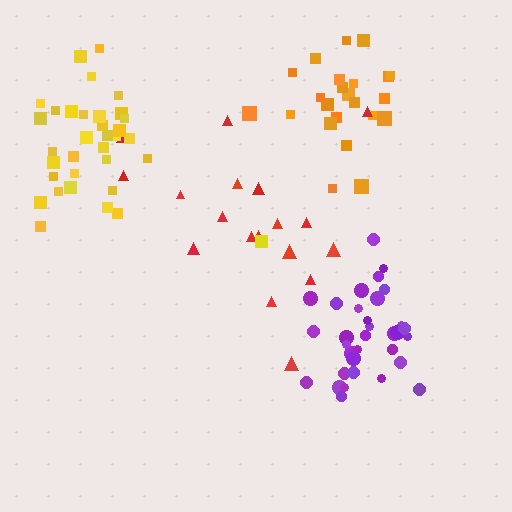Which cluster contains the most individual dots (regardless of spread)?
Yellow (34).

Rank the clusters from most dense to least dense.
purple, yellow, orange, red.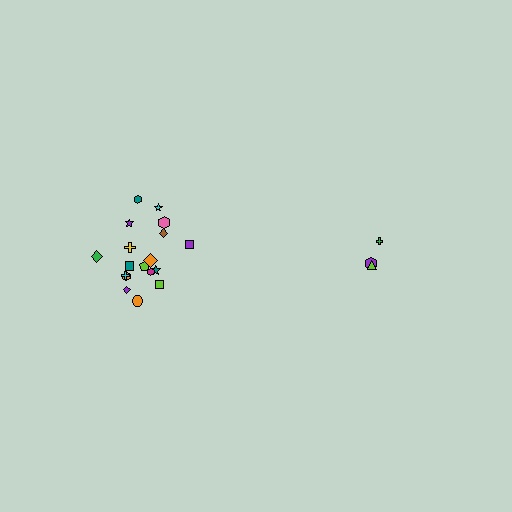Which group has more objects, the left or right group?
The left group.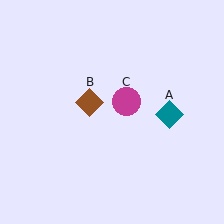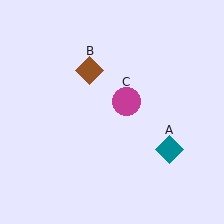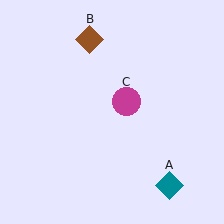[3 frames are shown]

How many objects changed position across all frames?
2 objects changed position: teal diamond (object A), brown diamond (object B).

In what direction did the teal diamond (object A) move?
The teal diamond (object A) moved down.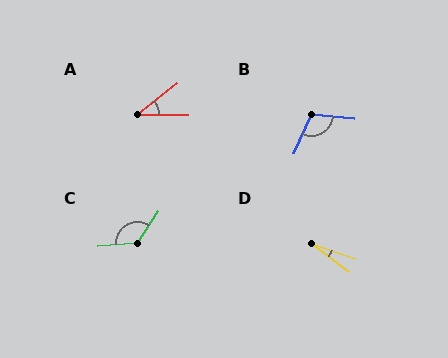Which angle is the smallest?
D, at approximately 18 degrees.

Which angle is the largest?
C, at approximately 127 degrees.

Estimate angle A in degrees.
Approximately 39 degrees.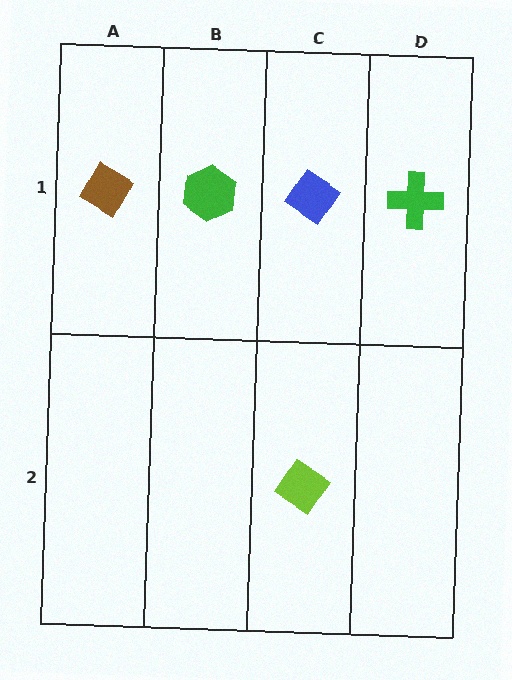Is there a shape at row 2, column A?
No, that cell is empty.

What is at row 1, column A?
A brown diamond.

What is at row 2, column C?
A lime diamond.